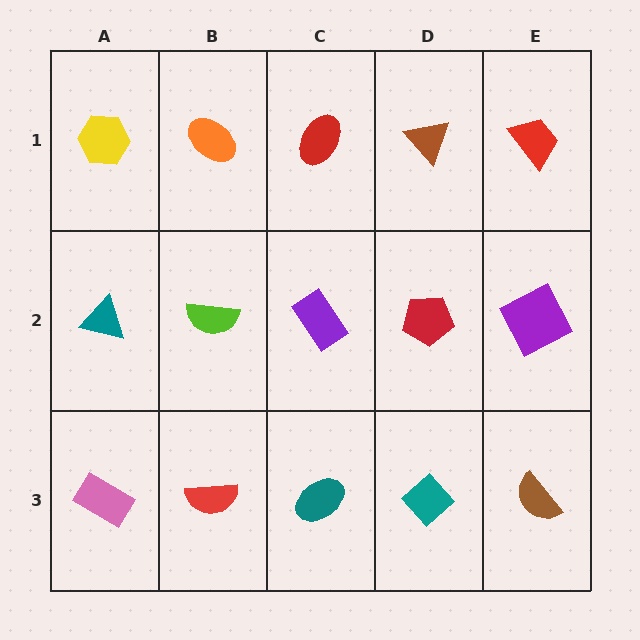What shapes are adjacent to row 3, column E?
A purple square (row 2, column E), a teal diamond (row 3, column D).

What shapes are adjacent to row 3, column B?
A lime semicircle (row 2, column B), a pink rectangle (row 3, column A), a teal ellipse (row 3, column C).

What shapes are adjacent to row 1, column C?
A purple rectangle (row 2, column C), an orange ellipse (row 1, column B), a brown triangle (row 1, column D).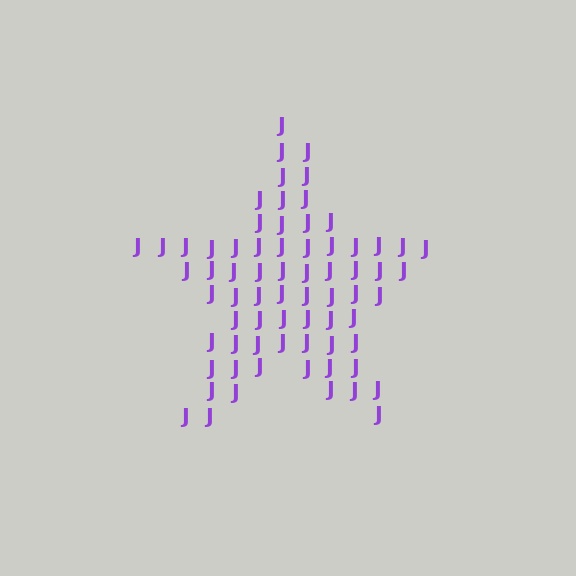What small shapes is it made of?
It is made of small letter J's.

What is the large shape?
The large shape is a star.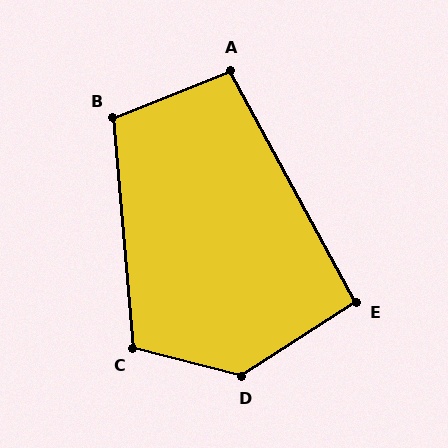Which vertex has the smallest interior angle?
E, at approximately 95 degrees.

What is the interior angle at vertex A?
Approximately 97 degrees (obtuse).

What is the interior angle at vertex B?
Approximately 107 degrees (obtuse).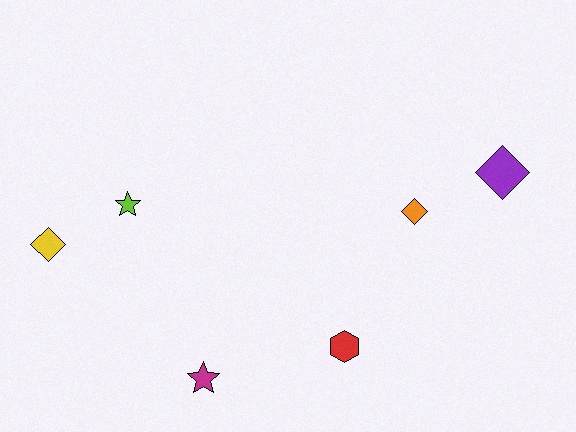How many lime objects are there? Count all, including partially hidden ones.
There is 1 lime object.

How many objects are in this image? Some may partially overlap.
There are 6 objects.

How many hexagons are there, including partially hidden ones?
There is 1 hexagon.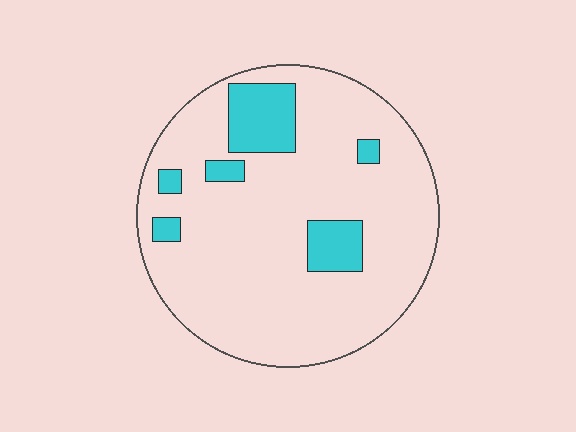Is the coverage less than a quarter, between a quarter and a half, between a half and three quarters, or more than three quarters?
Less than a quarter.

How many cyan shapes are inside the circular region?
6.